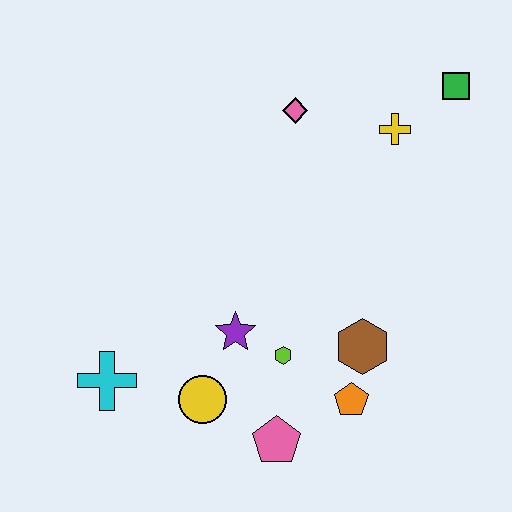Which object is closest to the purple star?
The lime hexagon is closest to the purple star.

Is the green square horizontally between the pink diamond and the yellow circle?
No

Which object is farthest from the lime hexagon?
The green square is farthest from the lime hexagon.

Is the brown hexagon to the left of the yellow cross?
Yes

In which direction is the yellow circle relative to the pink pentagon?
The yellow circle is to the left of the pink pentagon.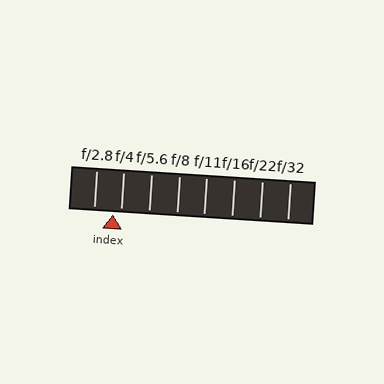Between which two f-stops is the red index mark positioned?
The index mark is between f/2.8 and f/4.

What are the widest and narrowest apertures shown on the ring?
The widest aperture shown is f/2.8 and the narrowest is f/32.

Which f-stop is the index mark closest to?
The index mark is closest to f/4.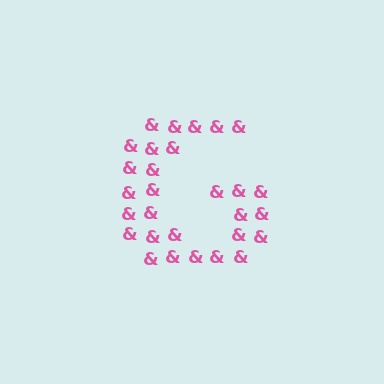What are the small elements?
The small elements are ampersands.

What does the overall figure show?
The overall figure shows the letter G.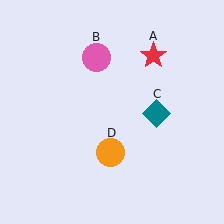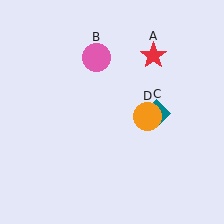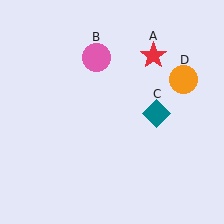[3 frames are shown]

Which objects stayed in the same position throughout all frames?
Red star (object A) and pink circle (object B) and teal diamond (object C) remained stationary.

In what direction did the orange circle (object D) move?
The orange circle (object D) moved up and to the right.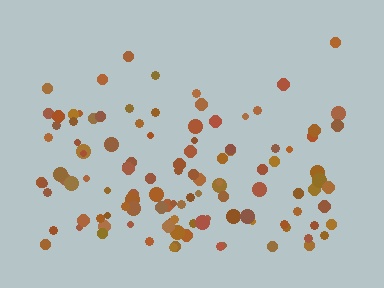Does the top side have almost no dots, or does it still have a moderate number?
Still a moderate number, just noticeably fewer than the bottom.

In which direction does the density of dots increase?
From top to bottom, with the bottom side densest.